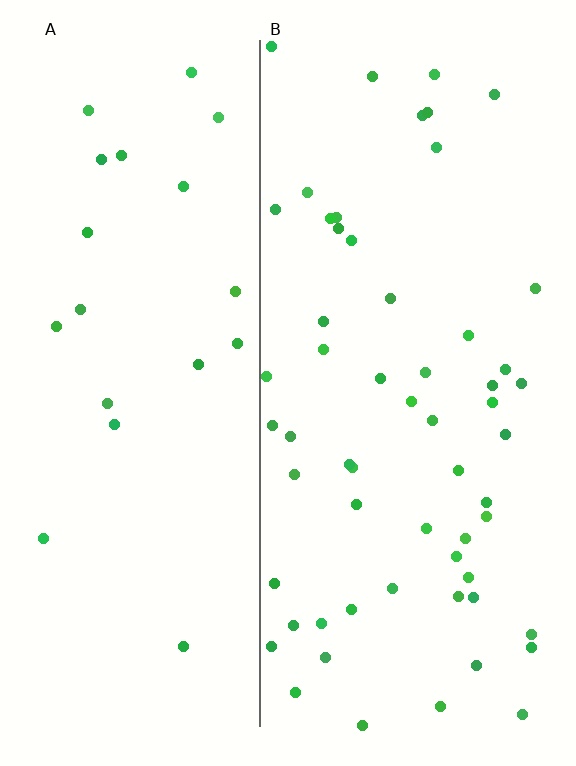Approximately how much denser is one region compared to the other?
Approximately 2.8× — region B over region A.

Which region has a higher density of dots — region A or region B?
B (the right).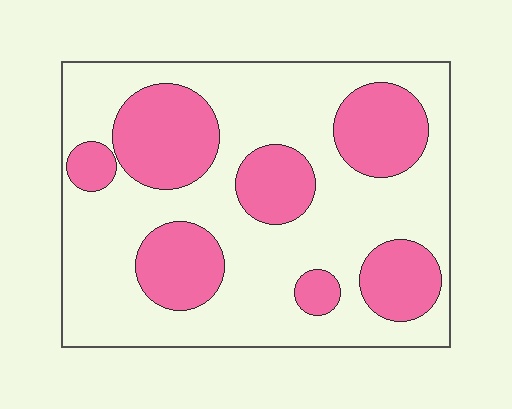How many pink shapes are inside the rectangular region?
7.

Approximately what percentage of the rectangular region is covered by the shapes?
Approximately 35%.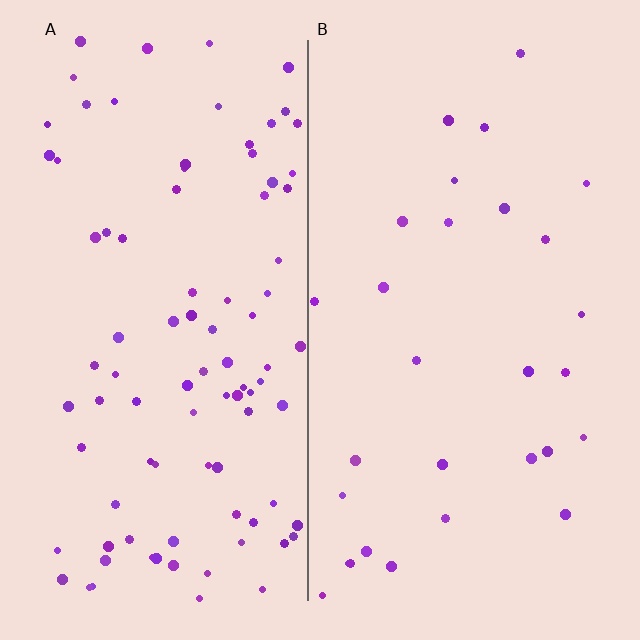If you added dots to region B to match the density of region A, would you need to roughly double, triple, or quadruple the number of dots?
Approximately triple.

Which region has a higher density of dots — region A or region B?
A (the left).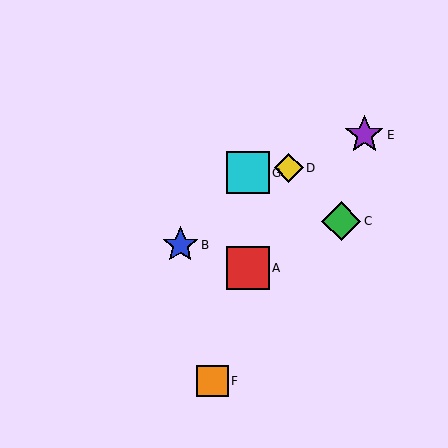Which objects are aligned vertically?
Objects A, G are aligned vertically.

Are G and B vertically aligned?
No, G is at x≈248 and B is at x≈180.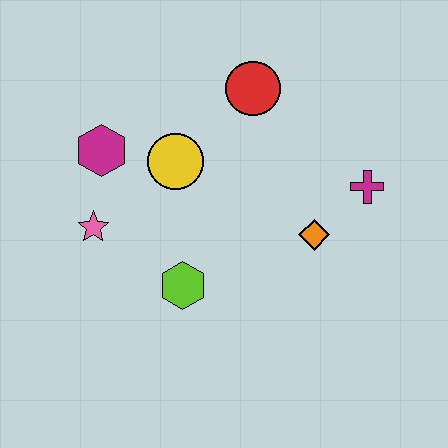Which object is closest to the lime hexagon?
The pink star is closest to the lime hexagon.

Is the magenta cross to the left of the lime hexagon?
No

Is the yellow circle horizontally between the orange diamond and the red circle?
No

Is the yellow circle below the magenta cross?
No